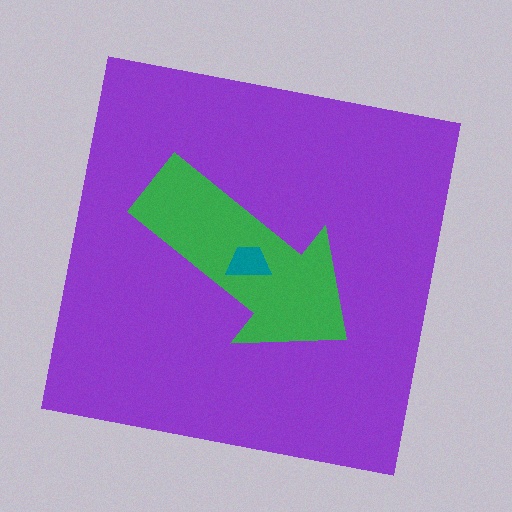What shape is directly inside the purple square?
The green arrow.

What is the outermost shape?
The purple square.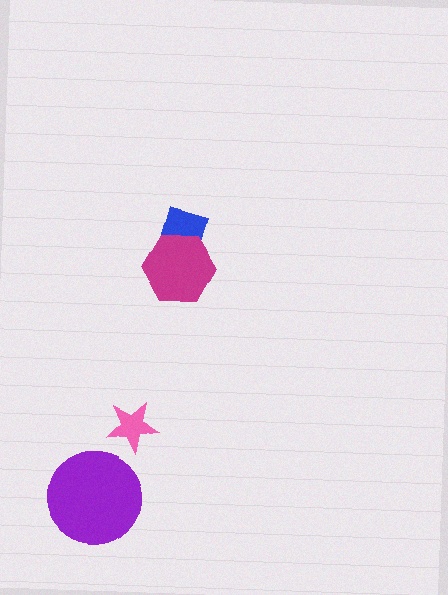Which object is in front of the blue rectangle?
The magenta hexagon is in front of the blue rectangle.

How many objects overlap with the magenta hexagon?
1 object overlaps with the magenta hexagon.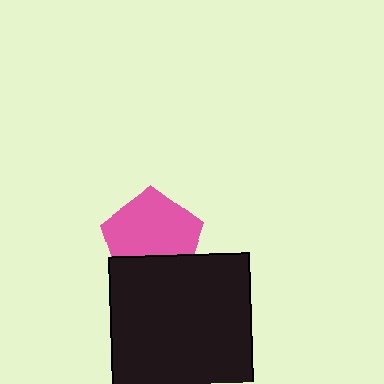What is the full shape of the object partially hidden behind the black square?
The partially hidden object is a pink pentagon.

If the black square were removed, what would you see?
You would see the complete pink pentagon.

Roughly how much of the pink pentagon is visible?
Most of it is visible (roughly 69%).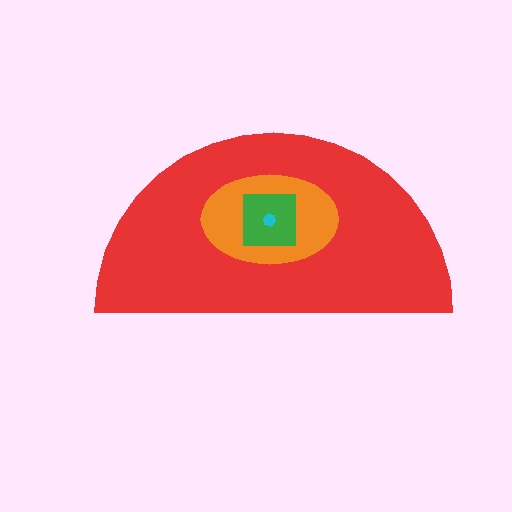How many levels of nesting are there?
4.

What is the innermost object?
The cyan hexagon.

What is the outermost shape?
The red semicircle.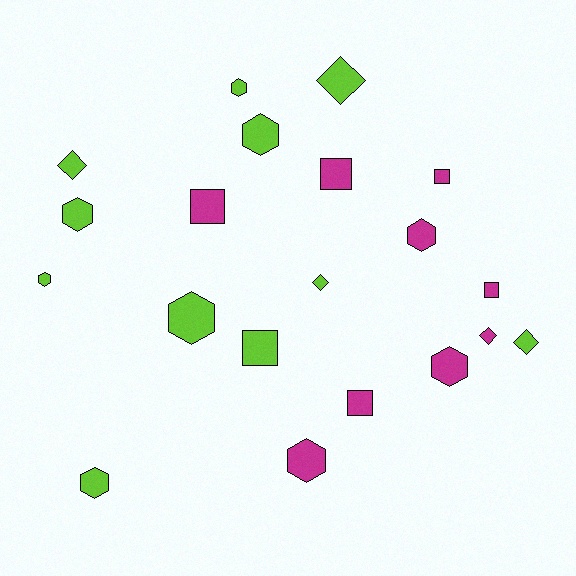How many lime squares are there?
There is 1 lime square.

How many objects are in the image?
There are 20 objects.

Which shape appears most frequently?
Hexagon, with 9 objects.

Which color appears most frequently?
Lime, with 11 objects.